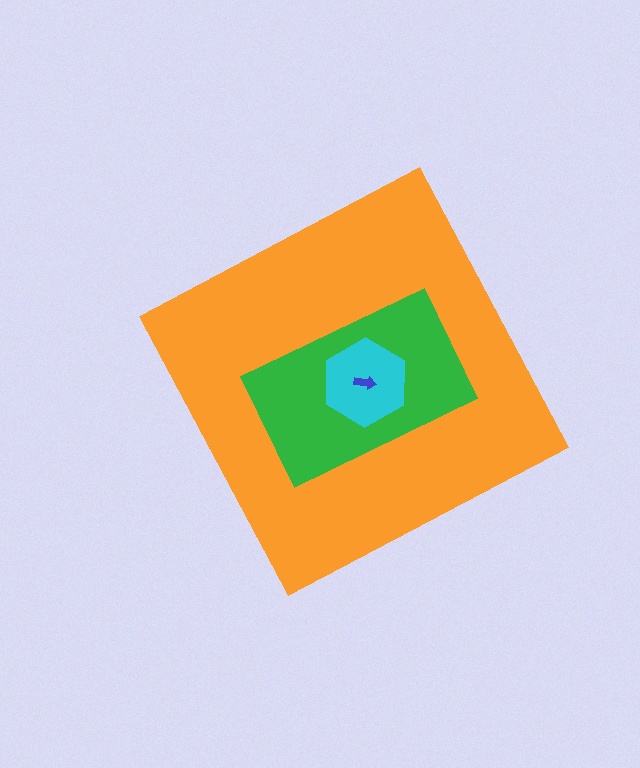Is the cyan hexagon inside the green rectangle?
Yes.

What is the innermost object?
The blue arrow.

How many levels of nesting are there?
4.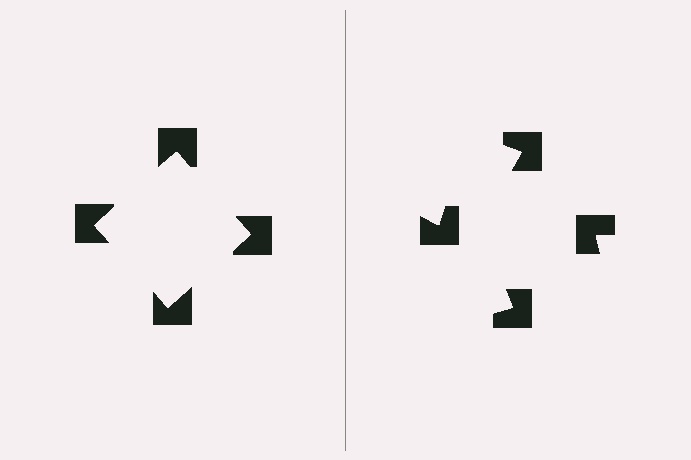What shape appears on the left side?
An illusory square.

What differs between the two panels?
The notched squares are positioned identically on both sides; only the wedge orientations differ. On the left they align to a square; on the right they are misaligned.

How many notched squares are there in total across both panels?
8 — 4 on each side.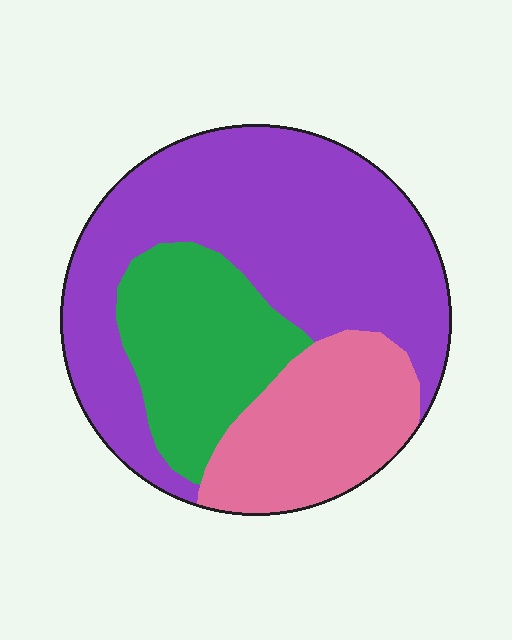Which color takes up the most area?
Purple, at roughly 55%.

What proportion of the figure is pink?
Pink covers around 25% of the figure.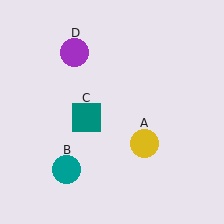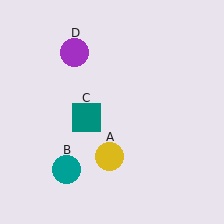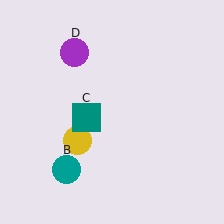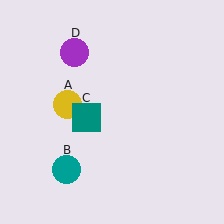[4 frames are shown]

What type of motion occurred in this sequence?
The yellow circle (object A) rotated clockwise around the center of the scene.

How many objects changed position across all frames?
1 object changed position: yellow circle (object A).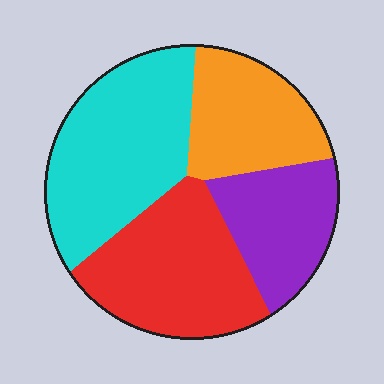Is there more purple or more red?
Red.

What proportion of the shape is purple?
Purple takes up about one fifth (1/5) of the shape.